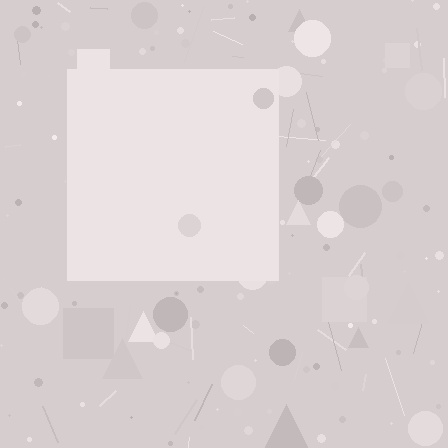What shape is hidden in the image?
A square is hidden in the image.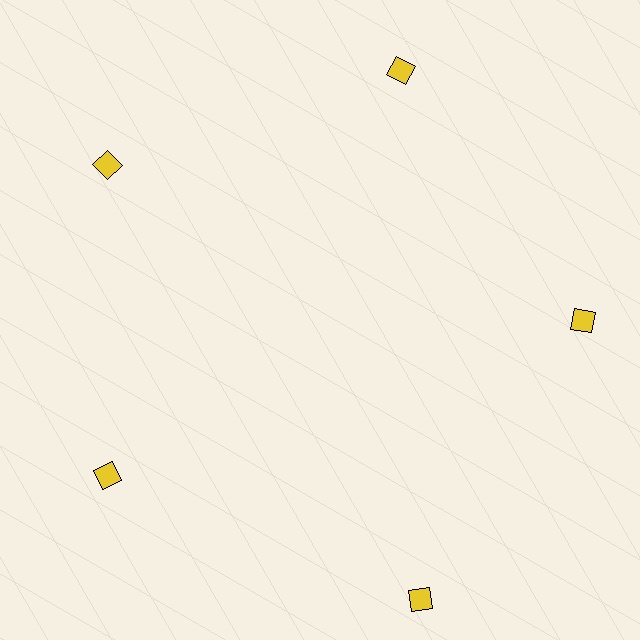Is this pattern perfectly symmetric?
No. The 5 yellow squares are arranged in a ring, but one element near the 5 o'clock position is pushed outward from the center, breaking the 5-fold rotational symmetry.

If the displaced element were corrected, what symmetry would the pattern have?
It would have 5-fold rotational symmetry — the pattern would map onto itself every 72 degrees.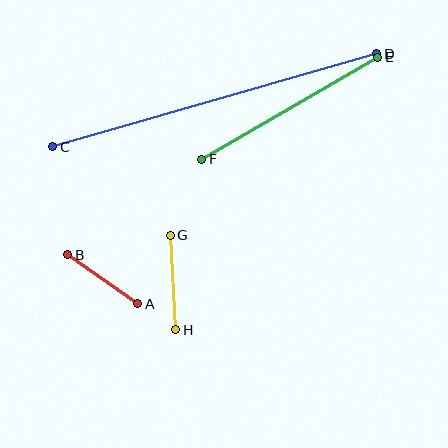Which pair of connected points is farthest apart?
Points C and D are farthest apart.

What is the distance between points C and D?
The distance is approximately 337 pixels.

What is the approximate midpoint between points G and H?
The midpoint is at approximately (173, 283) pixels.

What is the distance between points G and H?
The distance is approximately 95 pixels.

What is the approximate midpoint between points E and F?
The midpoint is at approximately (290, 108) pixels.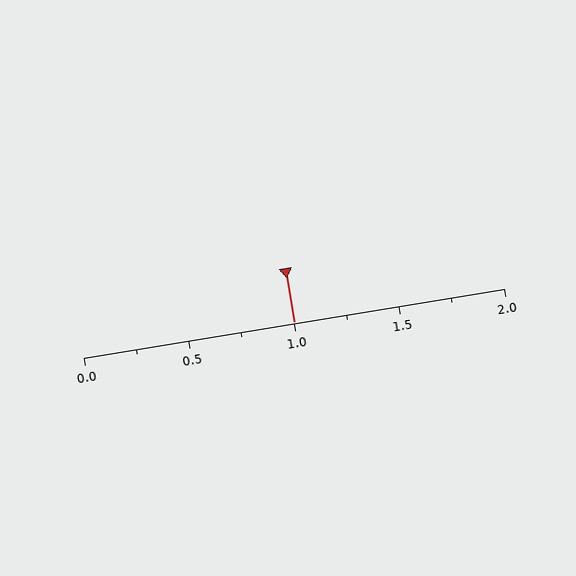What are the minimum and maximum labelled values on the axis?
The axis runs from 0.0 to 2.0.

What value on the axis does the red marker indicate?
The marker indicates approximately 1.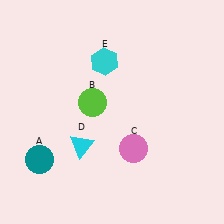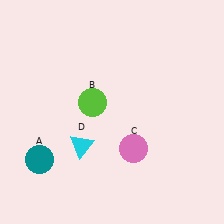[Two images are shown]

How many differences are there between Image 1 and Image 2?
There is 1 difference between the two images.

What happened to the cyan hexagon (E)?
The cyan hexagon (E) was removed in Image 2. It was in the top-left area of Image 1.